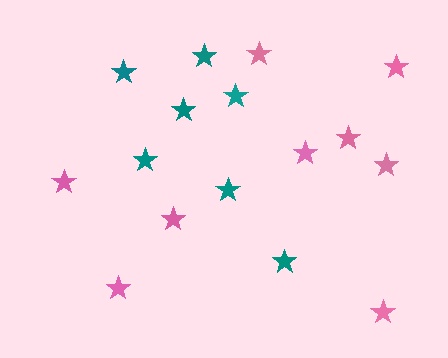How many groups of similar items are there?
There are 2 groups: one group of pink stars (9) and one group of teal stars (7).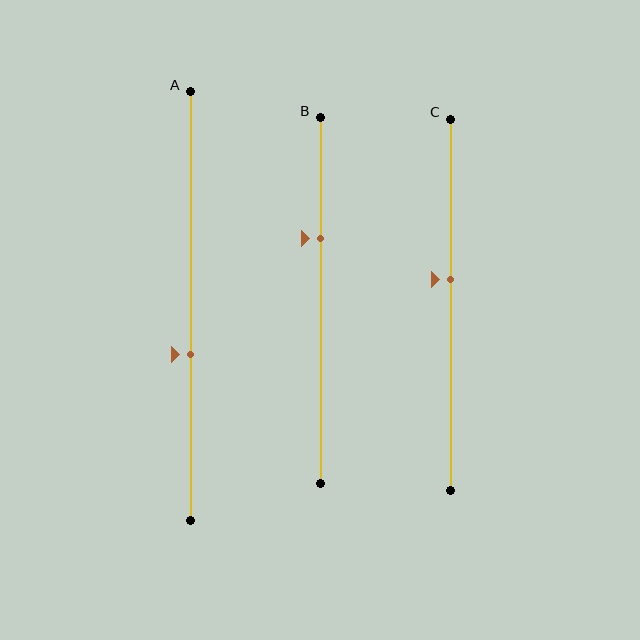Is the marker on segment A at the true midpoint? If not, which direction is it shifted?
No, the marker on segment A is shifted downward by about 11% of the segment length.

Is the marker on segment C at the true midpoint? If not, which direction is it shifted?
No, the marker on segment C is shifted upward by about 7% of the segment length.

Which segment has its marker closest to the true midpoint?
Segment C has its marker closest to the true midpoint.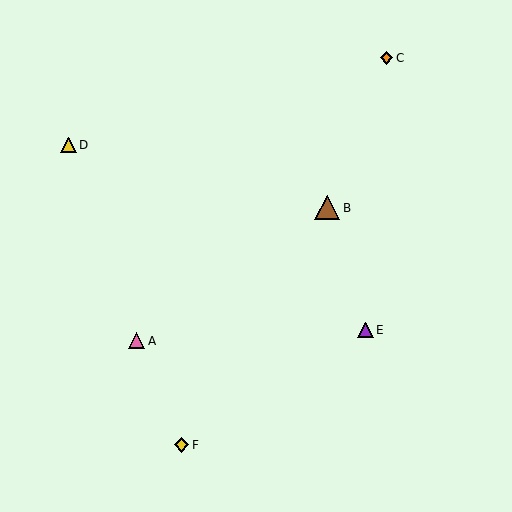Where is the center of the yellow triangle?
The center of the yellow triangle is at (68, 145).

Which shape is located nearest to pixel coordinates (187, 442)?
The yellow diamond (labeled F) at (181, 445) is nearest to that location.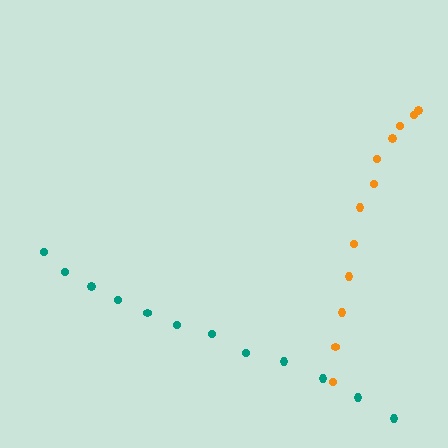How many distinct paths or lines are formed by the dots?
There are 2 distinct paths.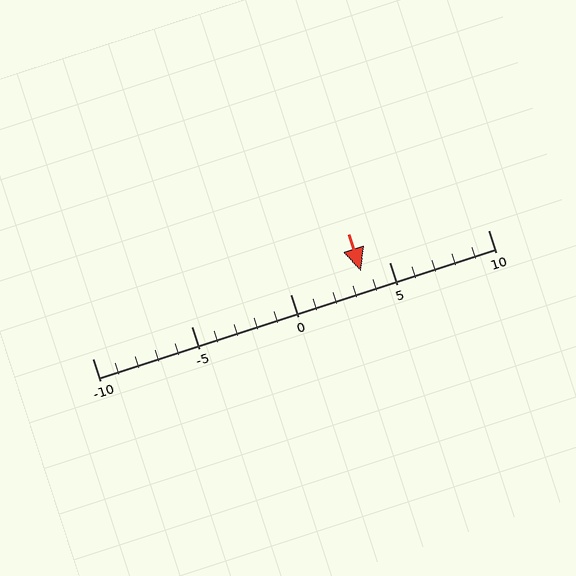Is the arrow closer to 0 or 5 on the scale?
The arrow is closer to 5.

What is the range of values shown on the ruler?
The ruler shows values from -10 to 10.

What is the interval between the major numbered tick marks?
The major tick marks are spaced 5 units apart.